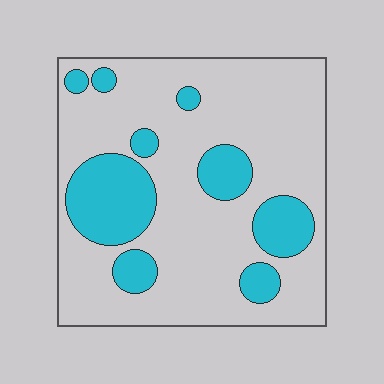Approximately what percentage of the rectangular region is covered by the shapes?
Approximately 25%.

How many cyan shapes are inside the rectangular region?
9.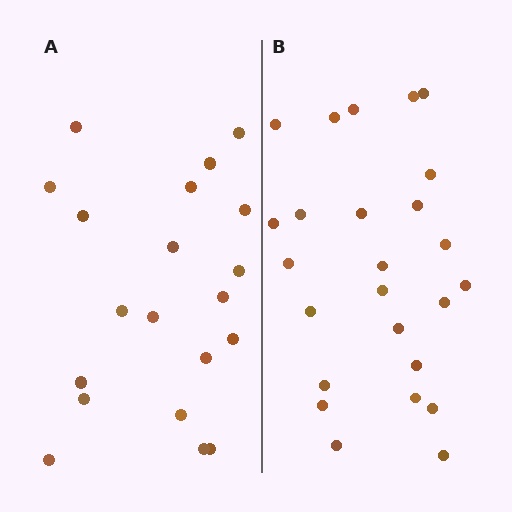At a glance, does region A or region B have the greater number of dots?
Region B (the right region) has more dots.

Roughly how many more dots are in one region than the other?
Region B has about 5 more dots than region A.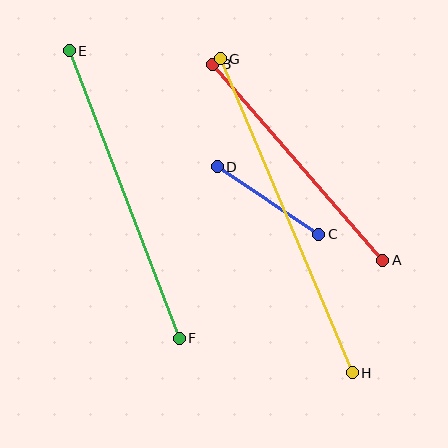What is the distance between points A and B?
The distance is approximately 259 pixels.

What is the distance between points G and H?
The distance is approximately 341 pixels.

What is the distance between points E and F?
The distance is approximately 307 pixels.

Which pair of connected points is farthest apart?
Points G and H are farthest apart.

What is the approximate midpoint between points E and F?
The midpoint is at approximately (124, 194) pixels.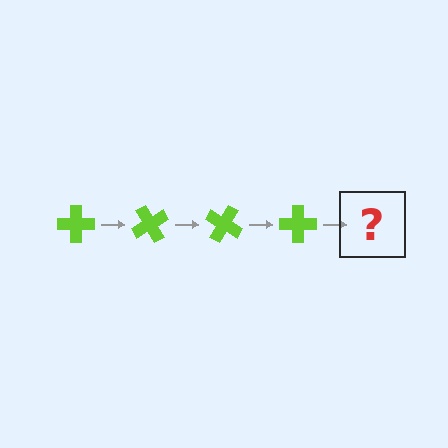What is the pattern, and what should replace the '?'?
The pattern is that the cross rotates 60 degrees each step. The '?' should be a lime cross rotated 240 degrees.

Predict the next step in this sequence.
The next step is a lime cross rotated 240 degrees.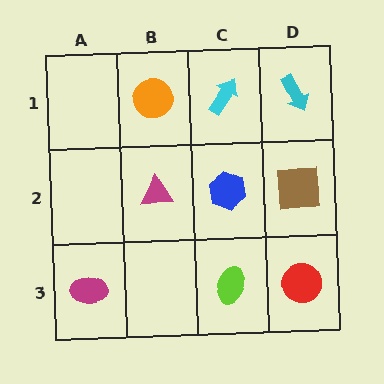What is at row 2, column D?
A brown square.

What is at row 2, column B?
A magenta triangle.